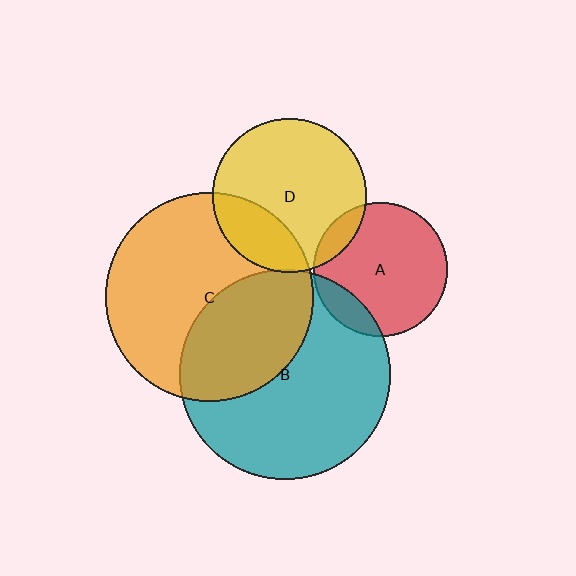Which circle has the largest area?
Circle B (teal).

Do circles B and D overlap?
Yes.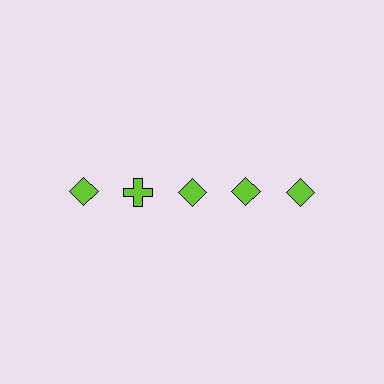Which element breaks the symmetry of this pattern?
The lime cross in the top row, second from left column breaks the symmetry. All other shapes are lime diamonds.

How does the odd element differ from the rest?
It has a different shape: cross instead of diamond.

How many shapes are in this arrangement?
There are 5 shapes arranged in a grid pattern.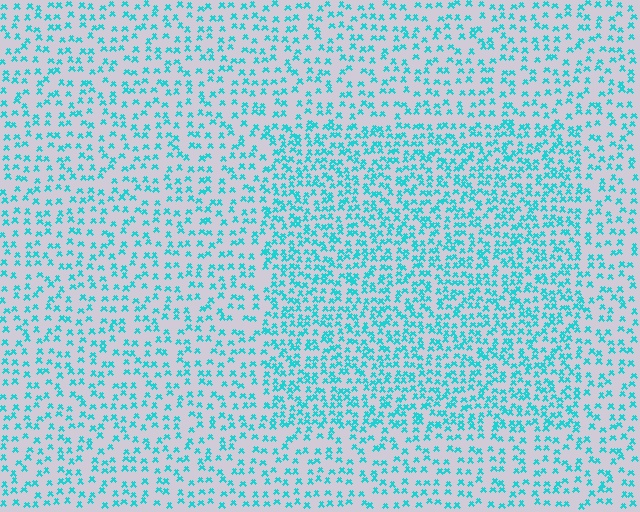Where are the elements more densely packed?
The elements are more densely packed inside the rectangle boundary.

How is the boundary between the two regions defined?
The boundary is defined by a change in element density (approximately 1.7x ratio). All elements are the same color, size, and shape.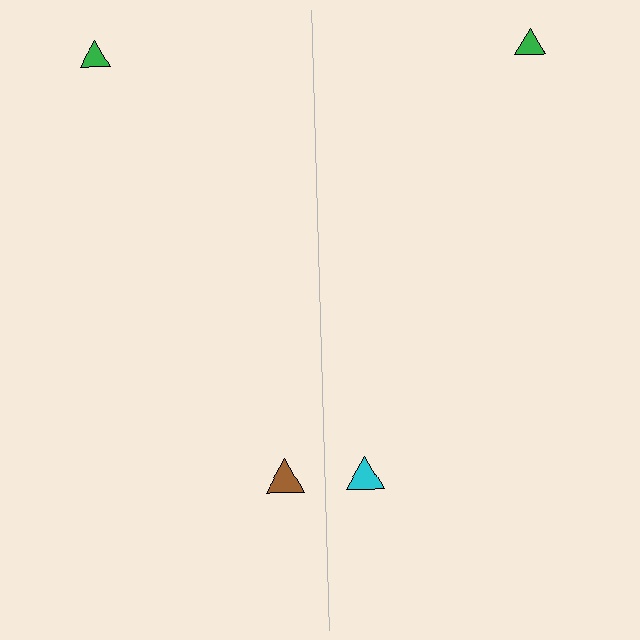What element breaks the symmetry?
The cyan triangle on the right side breaks the symmetry — its mirror counterpart is brown.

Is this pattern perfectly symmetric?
No, the pattern is not perfectly symmetric. The cyan triangle on the right side breaks the symmetry — its mirror counterpart is brown.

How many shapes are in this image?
There are 4 shapes in this image.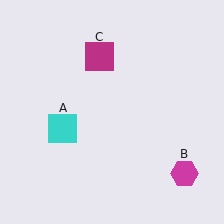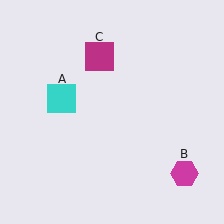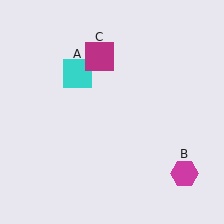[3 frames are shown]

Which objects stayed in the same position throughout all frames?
Magenta hexagon (object B) and magenta square (object C) remained stationary.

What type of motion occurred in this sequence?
The cyan square (object A) rotated clockwise around the center of the scene.